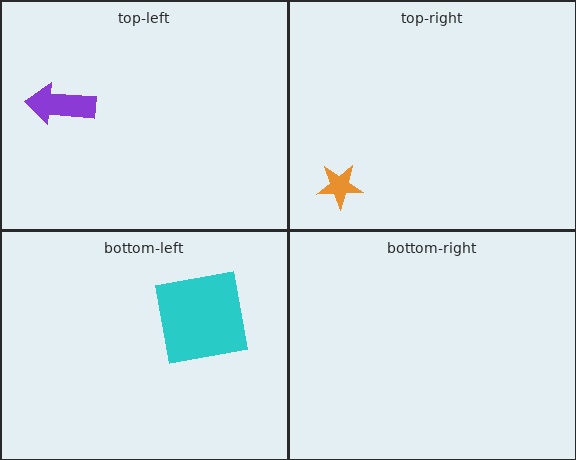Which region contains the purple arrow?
The top-left region.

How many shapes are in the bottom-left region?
1.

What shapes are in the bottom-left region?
The cyan square.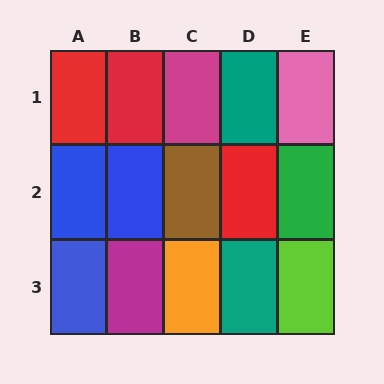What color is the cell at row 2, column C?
Brown.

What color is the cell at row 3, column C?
Orange.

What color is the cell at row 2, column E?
Green.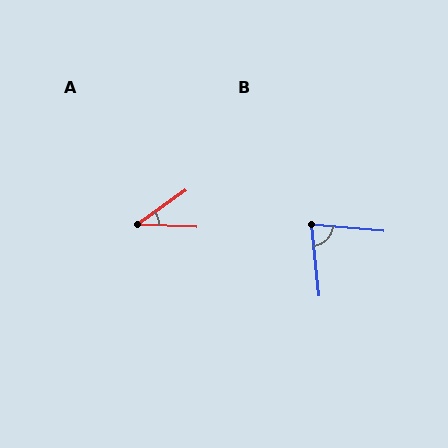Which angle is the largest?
B, at approximately 79 degrees.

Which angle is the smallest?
A, at approximately 38 degrees.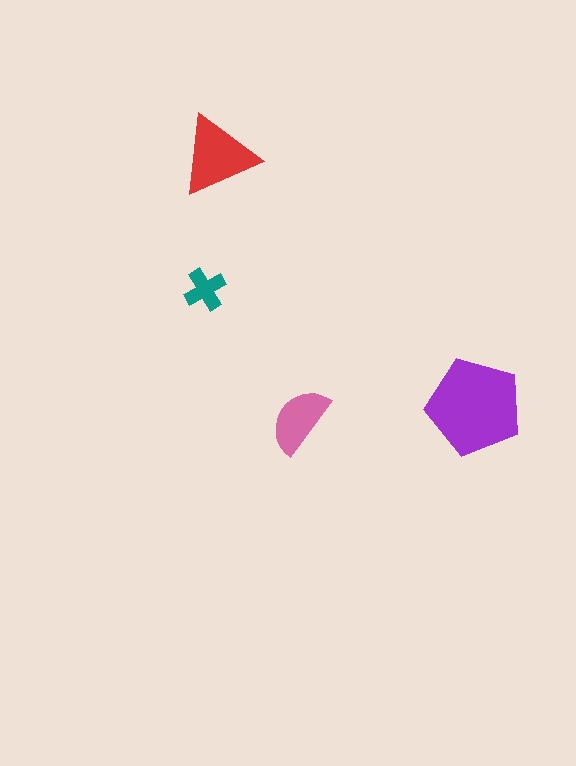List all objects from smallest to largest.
The teal cross, the pink semicircle, the red triangle, the purple pentagon.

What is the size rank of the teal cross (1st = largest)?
4th.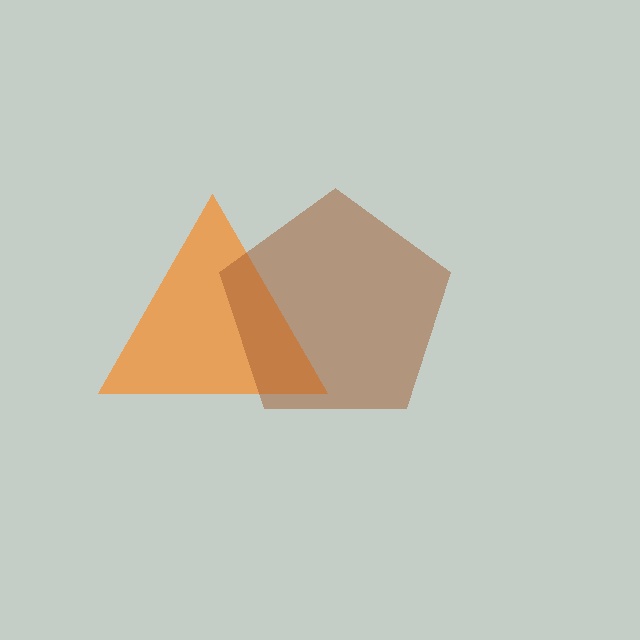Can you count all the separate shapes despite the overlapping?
Yes, there are 2 separate shapes.